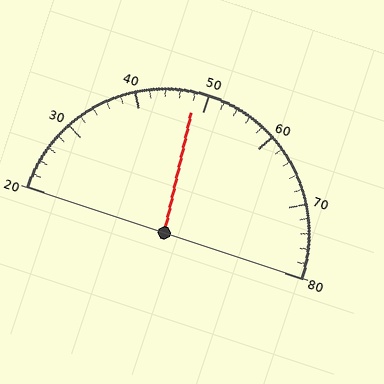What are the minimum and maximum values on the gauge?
The gauge ranges from 20 to 80.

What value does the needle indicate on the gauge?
The needle indicates approximately 48.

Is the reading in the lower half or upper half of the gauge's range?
The reading is in the lower half of the range (20 to 80).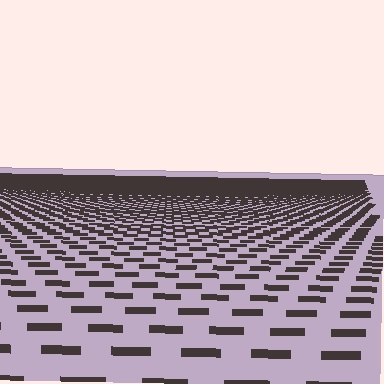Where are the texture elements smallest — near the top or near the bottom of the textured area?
Near the top.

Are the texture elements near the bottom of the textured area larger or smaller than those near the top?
Larger. Near the bottom, elements are closer to the viewer and appear at a bigger on-screen size.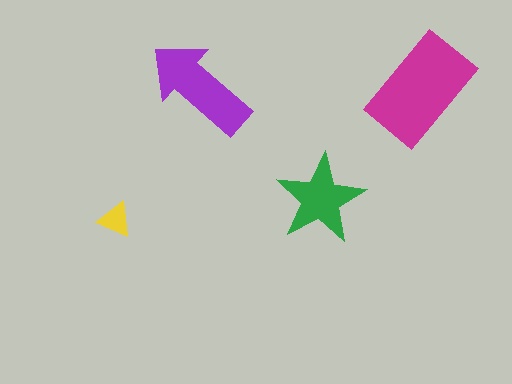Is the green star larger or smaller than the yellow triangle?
Larger.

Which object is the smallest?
The yellow triangle.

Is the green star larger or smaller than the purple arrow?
Smaller.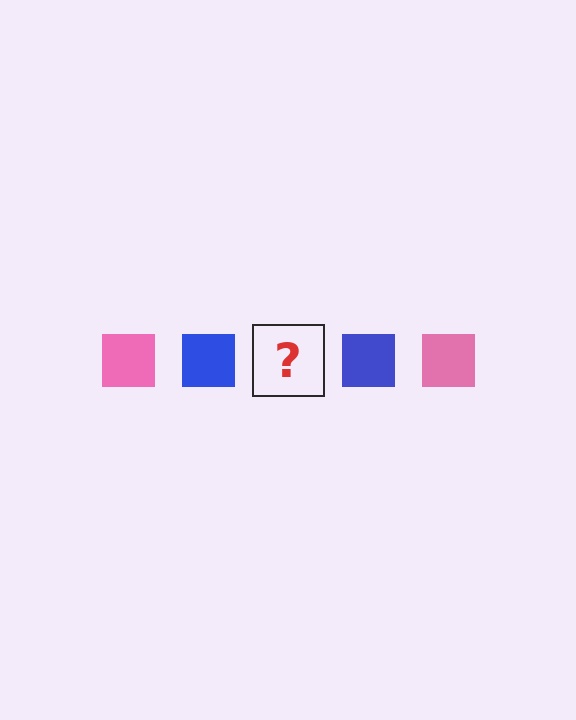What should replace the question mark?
The question mark should be replaced with a pink square.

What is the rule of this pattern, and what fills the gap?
The rule is that the pattern cycles through pink, blue squares. The gap should be filled with a pink square.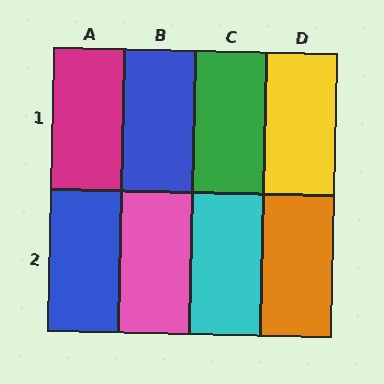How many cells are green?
1 cell is green.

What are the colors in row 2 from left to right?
Blue, pink, cyan, orange.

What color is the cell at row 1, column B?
Blue.